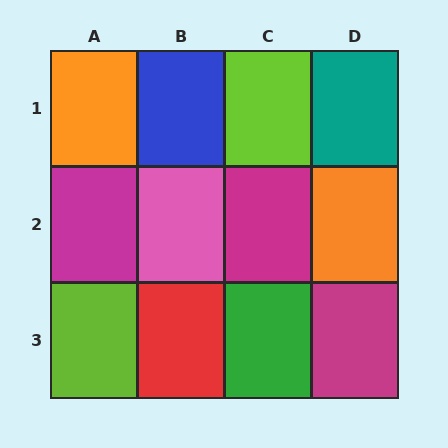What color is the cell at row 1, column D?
Teal.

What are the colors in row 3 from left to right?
Lime, red, green, magenta.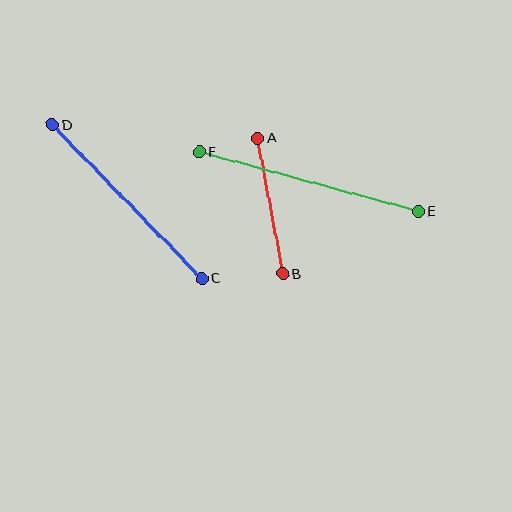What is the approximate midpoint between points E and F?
The midpoint is at approximately (309, 182) pixels.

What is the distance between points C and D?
The distance is approximately 214 pixels.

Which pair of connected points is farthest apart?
Points E and F are farthest apart.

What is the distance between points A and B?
The distance is approximately 138 pixels.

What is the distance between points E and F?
The distance is approximately 226 pixels.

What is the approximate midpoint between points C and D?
The midpoint is at approximately (127, 202) pixels.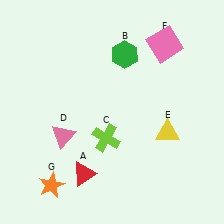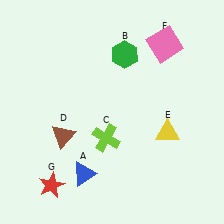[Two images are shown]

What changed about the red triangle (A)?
In Image 1, A is red. In Image 2, it changed to blue.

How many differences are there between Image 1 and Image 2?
There are 3 differences between the two images.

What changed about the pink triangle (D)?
In Image 1, D is pink. In Image 2, it changed to brown.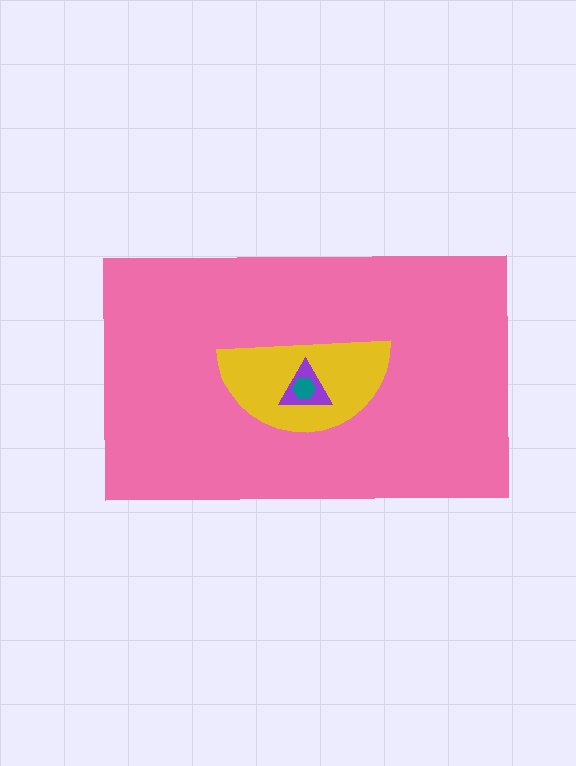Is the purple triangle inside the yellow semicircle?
Yes.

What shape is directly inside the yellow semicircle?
The purple triangle.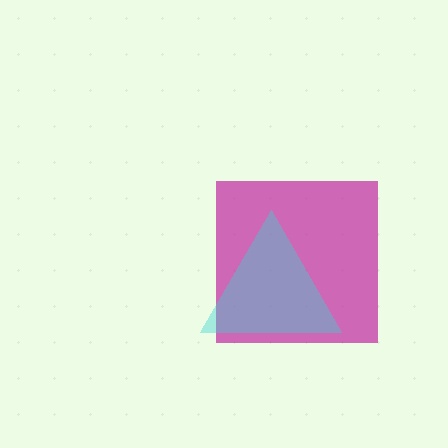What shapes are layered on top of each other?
The layered shapes are: a magenta square, a cyan triangle.